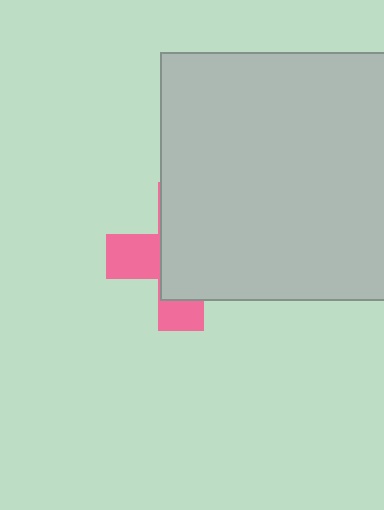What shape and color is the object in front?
The object in front is a light gray square.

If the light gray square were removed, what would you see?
You would see the complete pink cross.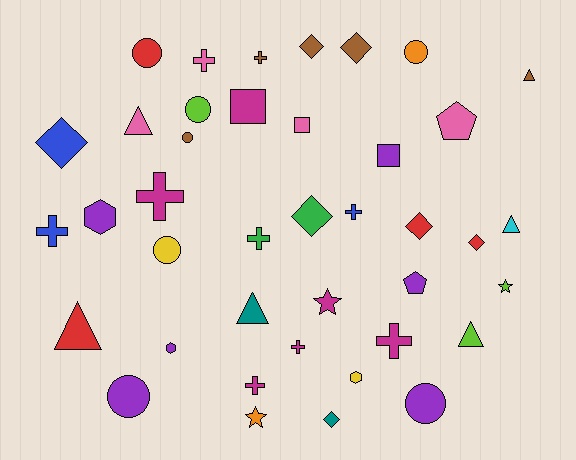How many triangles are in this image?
There are 6 triangles.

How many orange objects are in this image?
There are 2 orange objects.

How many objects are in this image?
There are 40 objects.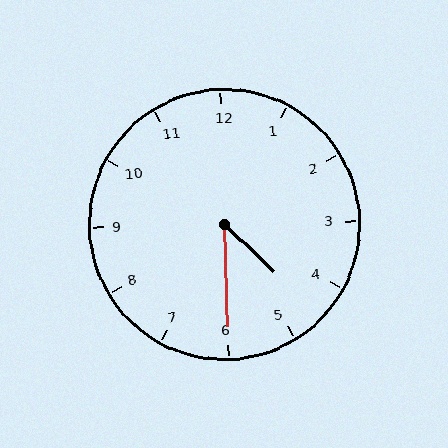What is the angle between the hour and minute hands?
Approximately 45 degrees.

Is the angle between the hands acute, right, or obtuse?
It is acute.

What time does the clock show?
4:30.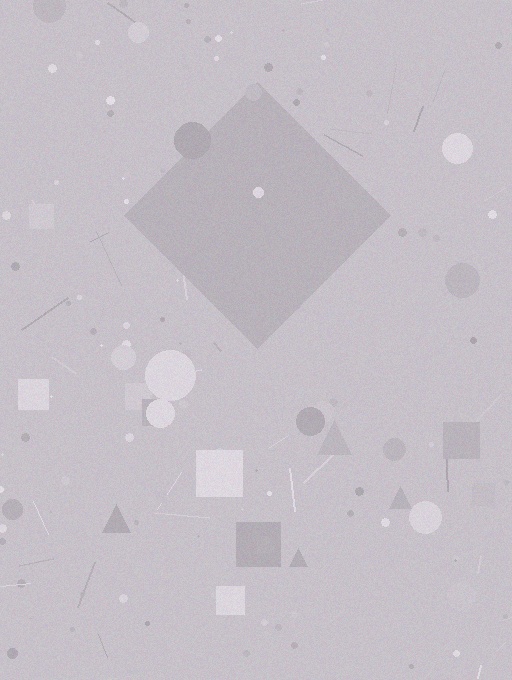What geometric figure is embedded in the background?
A diamond is embedded in the background.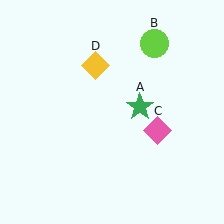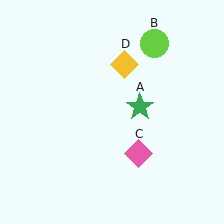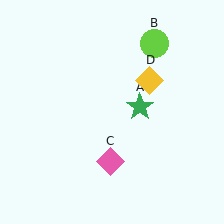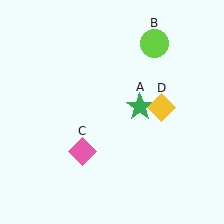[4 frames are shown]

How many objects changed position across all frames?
2 objects changed position: pink diamond (object C), yellow diamond (object D).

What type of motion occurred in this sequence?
The pink diamond (object C), yellow diamond (object D) rotated clockwise around the center of the scene.